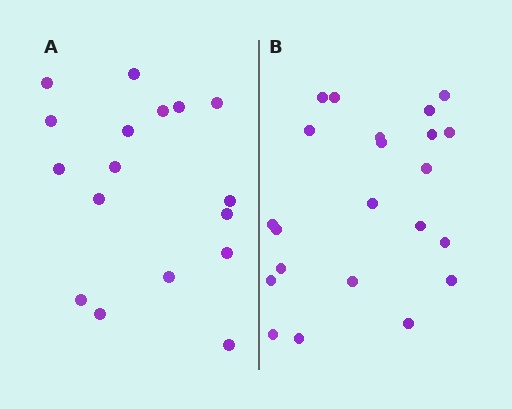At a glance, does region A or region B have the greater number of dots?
Region B (the right region) has more dots.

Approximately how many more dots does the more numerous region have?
Region B has about 5 more dots than region A.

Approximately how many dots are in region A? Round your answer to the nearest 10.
About 20 dots. (The exact count is 17, which rounds to 20.)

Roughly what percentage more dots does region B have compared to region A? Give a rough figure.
About 30% more.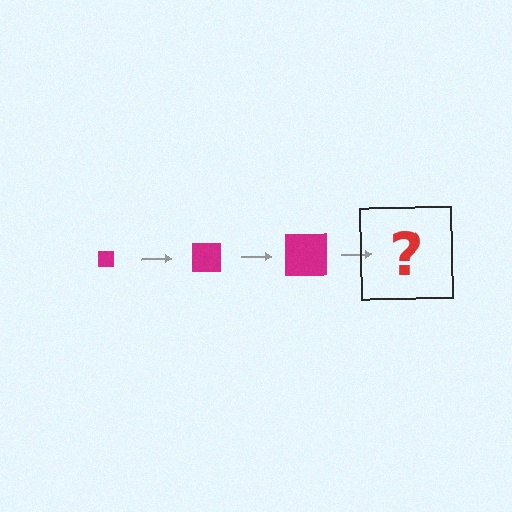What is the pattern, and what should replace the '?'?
The pattern is that the square gets progressively larger each step. The '?' should be a magenta square, larger than the previous one.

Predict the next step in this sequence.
The next step is a magenta square, larger than the previous one.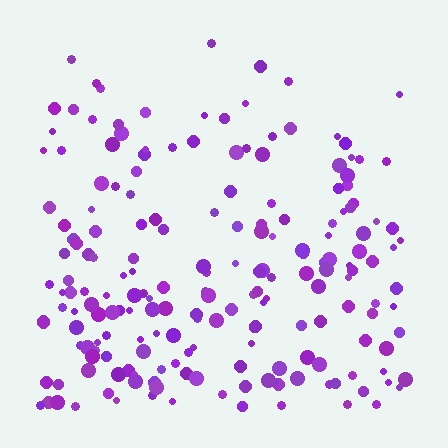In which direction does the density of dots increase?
From top to bottom, with the bottom side densest.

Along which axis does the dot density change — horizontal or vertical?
Vertical.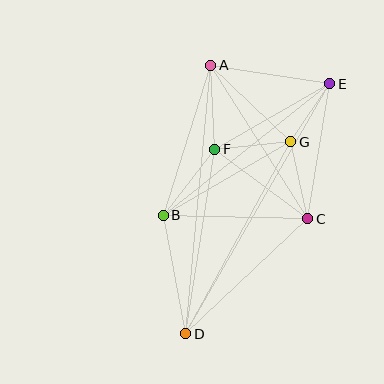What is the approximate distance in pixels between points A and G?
The distance between A and G is approximately 110 pixels.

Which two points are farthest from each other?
Points D and E are farthest from each other.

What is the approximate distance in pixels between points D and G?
The distance between D and G is approximately 219 pixels.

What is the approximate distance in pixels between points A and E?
The distance between A and E is approximately 120 pixels.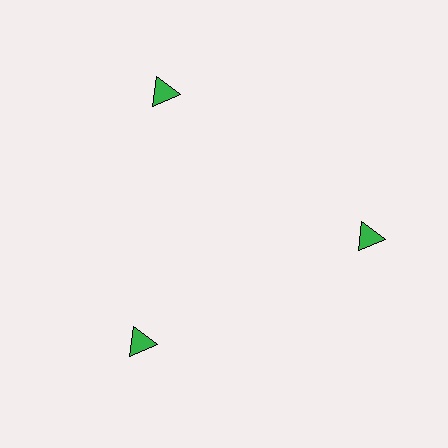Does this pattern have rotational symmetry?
Yes, this pattern has 3-fold rotational symmetry. It looks the same after rotating 120 degrees around the center.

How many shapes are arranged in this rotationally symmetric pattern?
There are 3 shapes, arranged in 3 groups of 1.